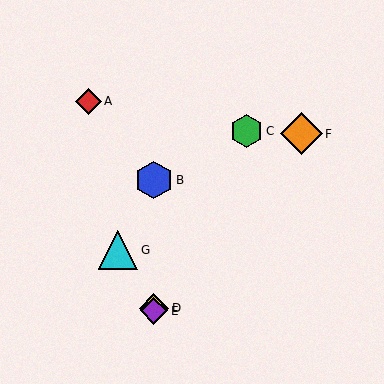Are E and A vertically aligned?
No, E is at x≈154 and A is at x≈88.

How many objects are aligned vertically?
3 objects (B, D, E) are aligned vertically.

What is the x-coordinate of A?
Object A is at x≈88.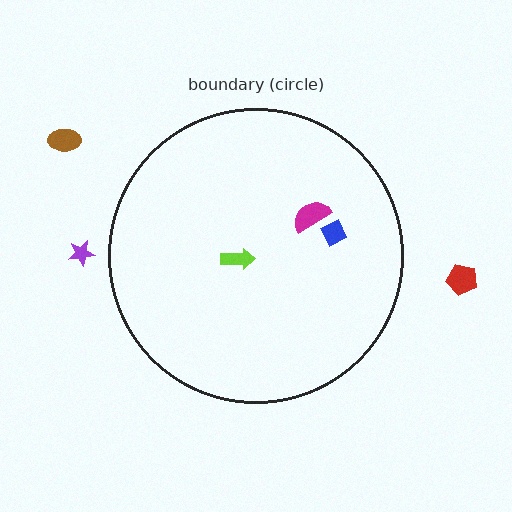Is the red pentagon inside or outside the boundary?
Outside.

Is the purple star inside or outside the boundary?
Outside.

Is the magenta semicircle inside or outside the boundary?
Inside.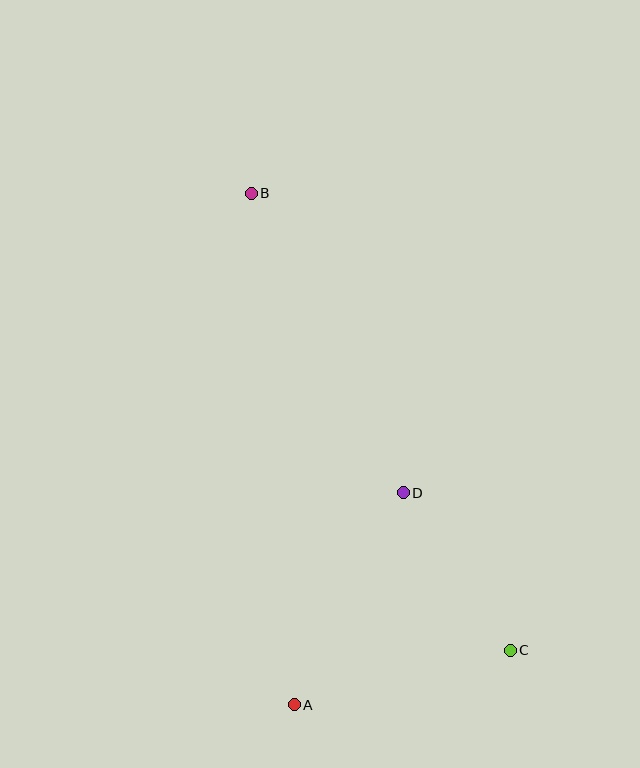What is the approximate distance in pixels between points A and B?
The distance between A and B is approximately 514 pixels.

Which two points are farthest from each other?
Points B and C are farthest from each other.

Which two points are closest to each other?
Points C and D are closest to each other.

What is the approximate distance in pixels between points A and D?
The distance between A and D is approximately 238 pixels.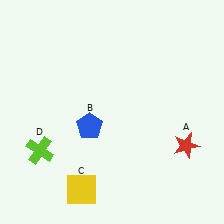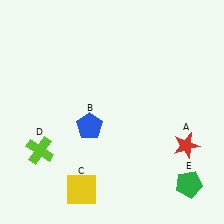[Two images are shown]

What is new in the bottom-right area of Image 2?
A green pentagon (E) was added in the bottom-right area of Image 2.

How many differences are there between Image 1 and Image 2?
There is 1 difference between the two images.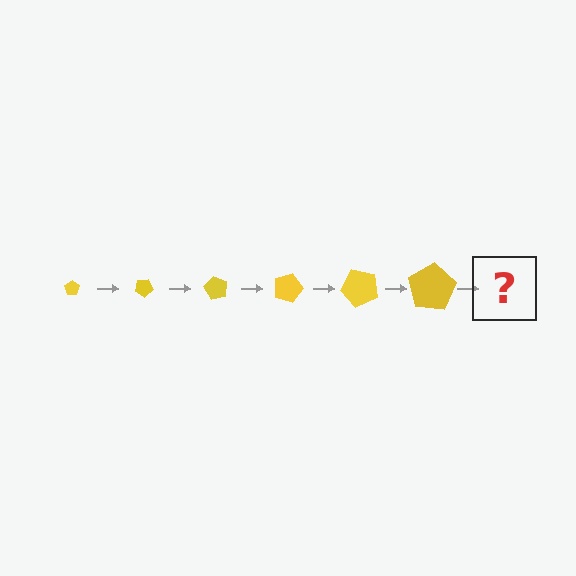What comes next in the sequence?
The next element should be a pentagon, larger than the previous one and rotated 180 degrees from the start.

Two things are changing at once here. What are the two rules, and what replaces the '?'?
The two rules are that the pentagon grows larger each step and it rotates 30 degrees each step. The '?' should be a pentagon, larger than the previous one and rotated 180 degrees from the start.